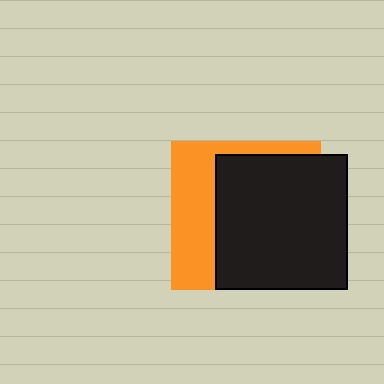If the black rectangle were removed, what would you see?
You would see the complete orange square.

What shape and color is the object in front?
The object in front is a black rectangle.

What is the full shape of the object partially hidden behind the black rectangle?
The partially hidden object is an orange square.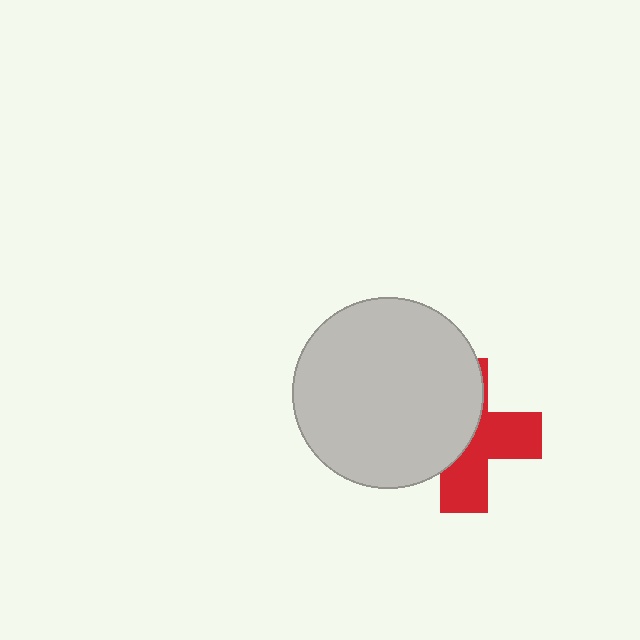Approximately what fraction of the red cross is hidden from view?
Roughly 52% of the red cross is hidden behind the light gray circle.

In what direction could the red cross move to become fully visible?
The red cross could move right. That would shift it out from behind the light gray circle entirely.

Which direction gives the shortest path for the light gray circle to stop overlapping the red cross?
Moving left gives the shortest separation.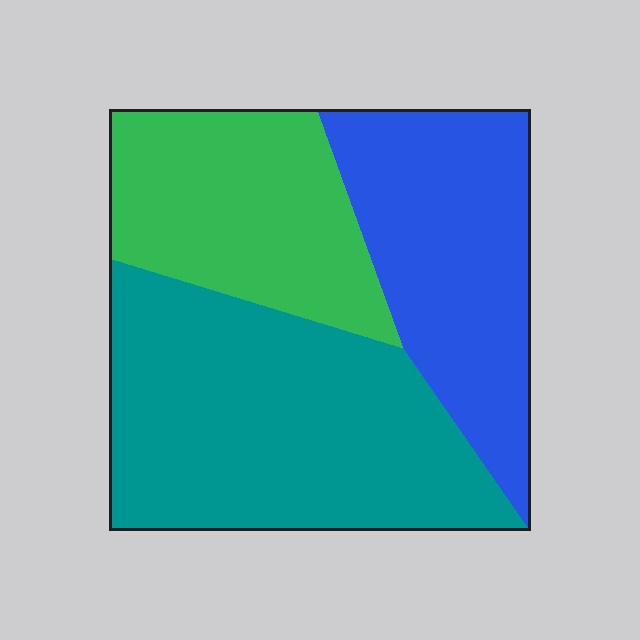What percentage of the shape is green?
Green takes up about one quarter (1/4) of the shape.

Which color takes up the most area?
Teal, at roughly 45%.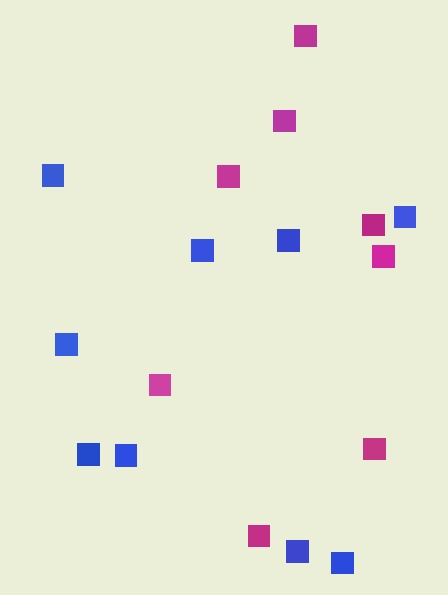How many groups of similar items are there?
There are 2 groups: one group of blue squares (9) and one group of magenta squares (8).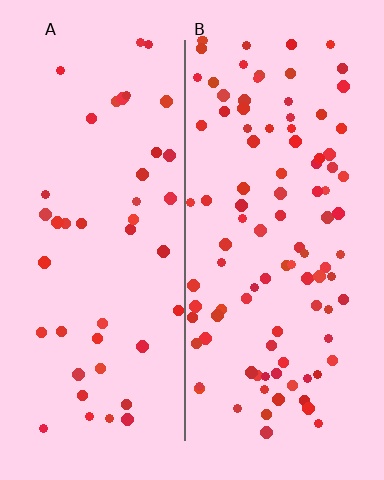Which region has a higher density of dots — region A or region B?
B (the right).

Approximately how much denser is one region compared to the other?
Approximately 2.3× — region B over region A.